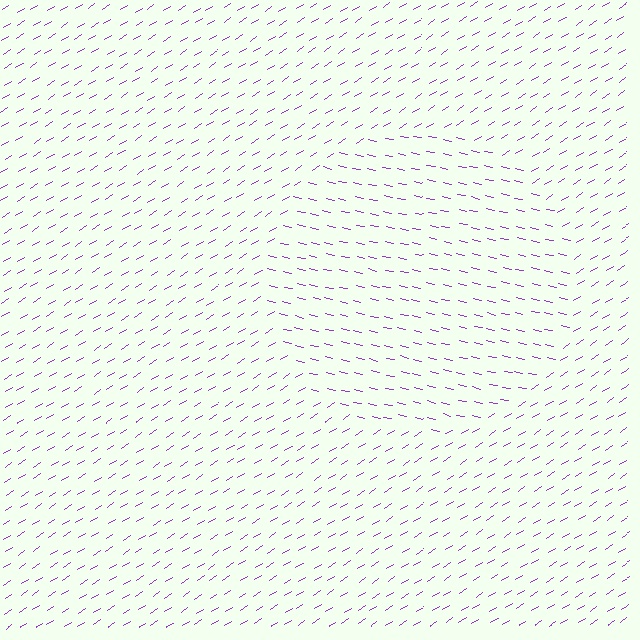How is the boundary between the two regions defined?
The boundary is defined purely by a change in line orientation (approximately 45 degrees difference). All lines are the same color and thickness.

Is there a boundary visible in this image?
Yes, there is a texture boundary formed by a change in line orientation.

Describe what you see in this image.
The image is filled with small purple line segments. A circle region in the image has lines oriented differently from the surrounding lines, creating a visible texture boundary.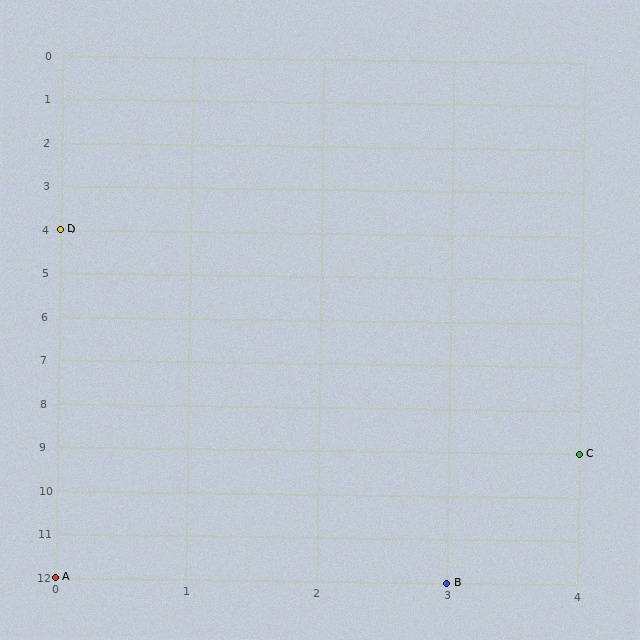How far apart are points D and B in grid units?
Points D and B are 3 columns and 8 rows apart (about 8.5 grid units diagonally).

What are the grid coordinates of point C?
Point C is at grid coordinates (4, 9).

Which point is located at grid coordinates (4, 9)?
Point C is at (4, 9).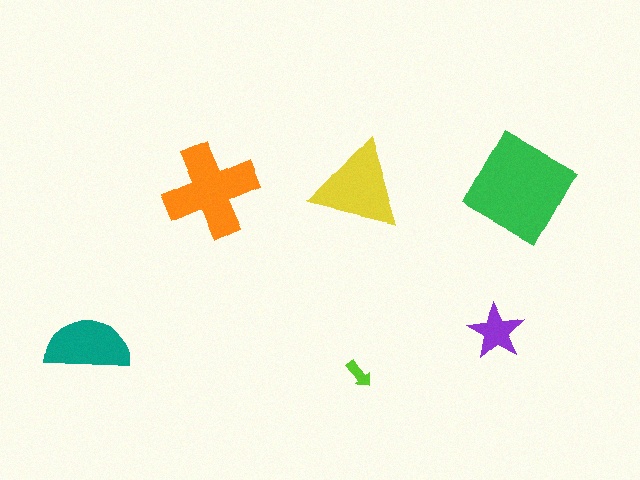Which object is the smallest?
The lime arrow.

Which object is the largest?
The green square.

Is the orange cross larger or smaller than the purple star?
Larger.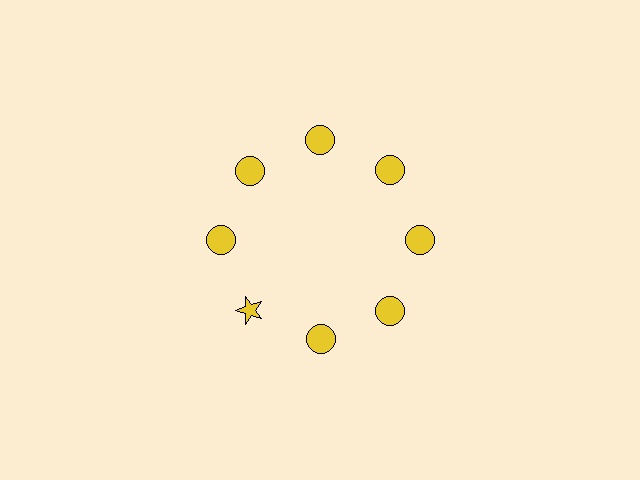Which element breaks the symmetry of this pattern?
The yellow star at roughly the 8 o'clock position breaks the symmetry. All other shapes are yellow circles.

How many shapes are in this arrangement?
There are 8 shapes arranged in a ring pattern.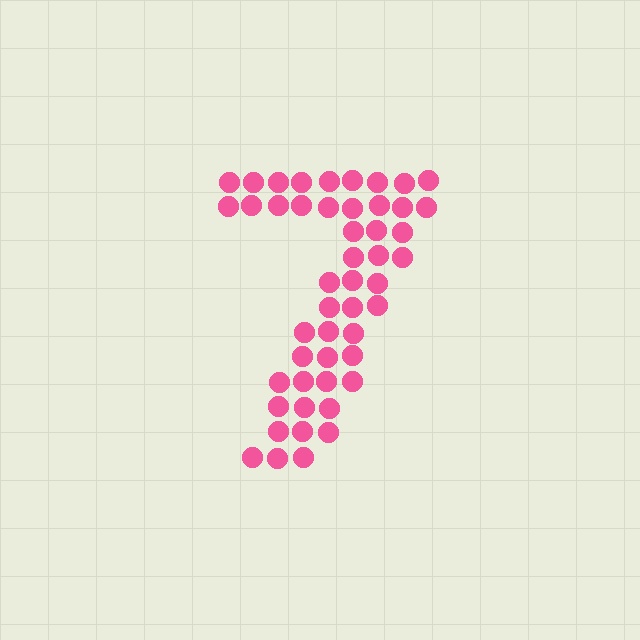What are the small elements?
The small elements are circles.